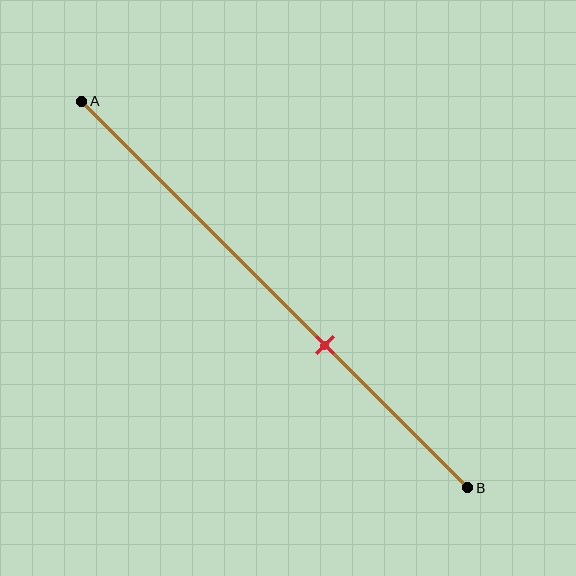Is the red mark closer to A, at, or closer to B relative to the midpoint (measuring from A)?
The red mark is closer to point B than the midpoint of segment AB.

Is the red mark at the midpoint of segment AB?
No, the mark is at about 65% from A, not at the 50% midpoint.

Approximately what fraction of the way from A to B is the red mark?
The red mark is approximately 65% of the way from A to B.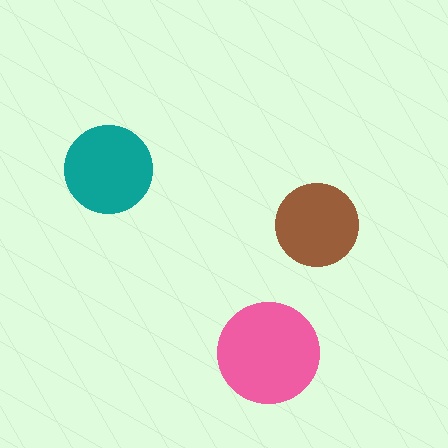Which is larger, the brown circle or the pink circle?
The pink one.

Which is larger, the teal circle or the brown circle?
The teal one.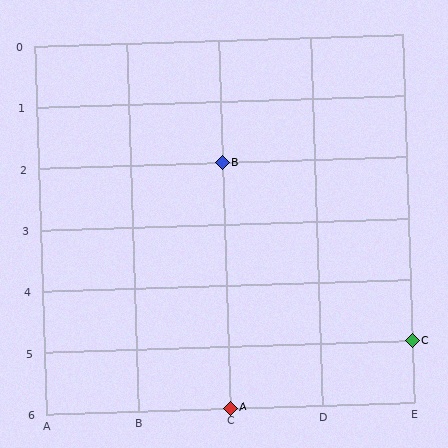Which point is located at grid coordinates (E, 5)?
Point C is at (E, 5).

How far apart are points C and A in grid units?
Points C and A are 2 columns and 1 row apart (about 2.2 grid units diagonally).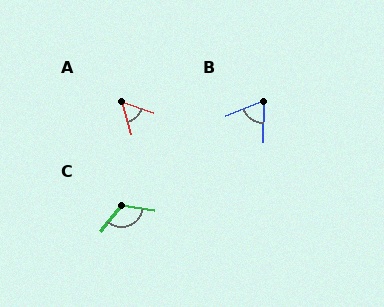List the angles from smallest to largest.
A (55°), B (68°), C (119°).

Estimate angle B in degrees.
Approximately 68 degrees.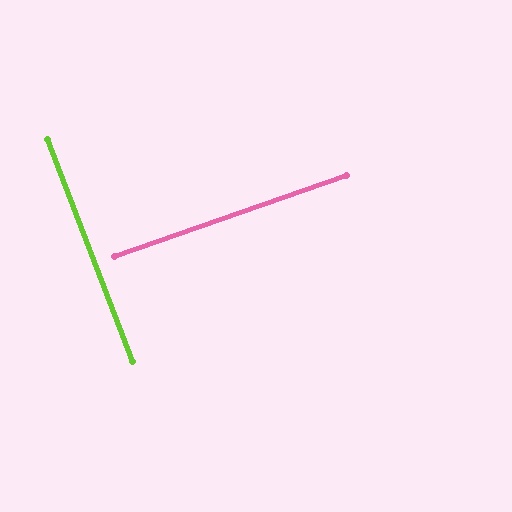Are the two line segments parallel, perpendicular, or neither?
Perpendicular — they meet at approximately 88°.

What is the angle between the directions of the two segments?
Approximately 88 degrees.